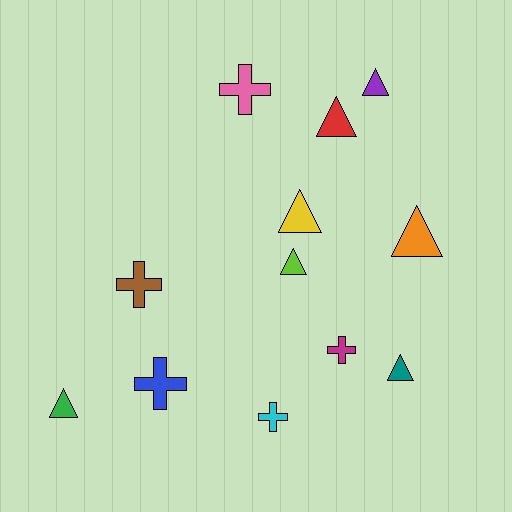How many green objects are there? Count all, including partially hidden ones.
There is 1 green object.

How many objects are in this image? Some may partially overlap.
There are 12 objects.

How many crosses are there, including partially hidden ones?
There are 5 crosses.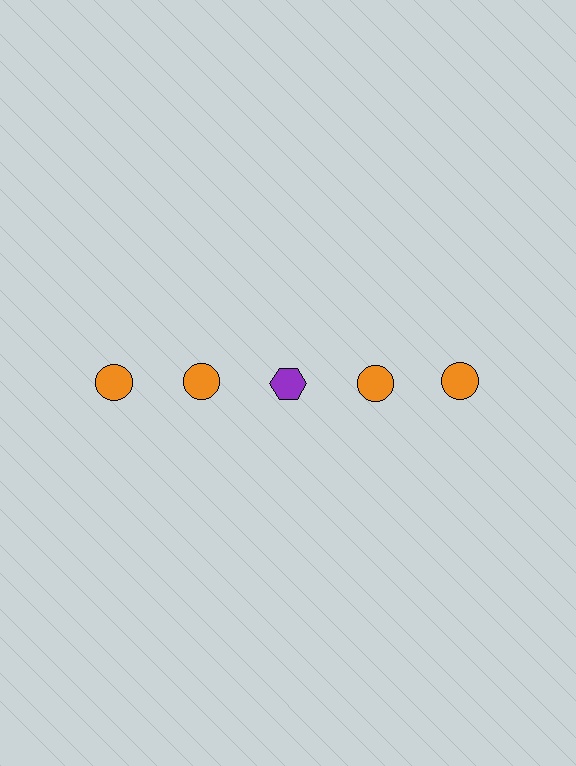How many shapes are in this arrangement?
There are 5 shapes arranged in a grid pattern.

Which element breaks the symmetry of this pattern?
The purple hexagon in the top row, center column breaks the symmetry. All other shapes are orange circles.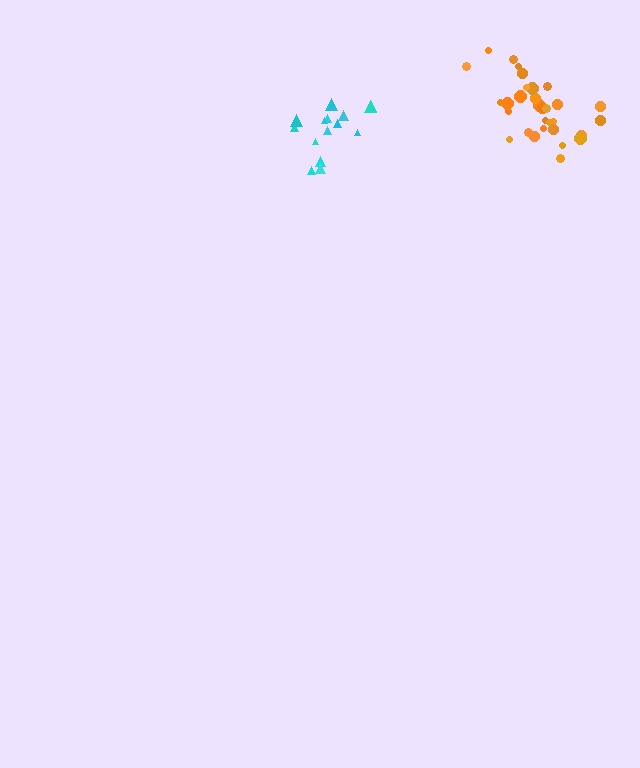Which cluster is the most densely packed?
Orange.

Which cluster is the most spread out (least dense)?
Cyan.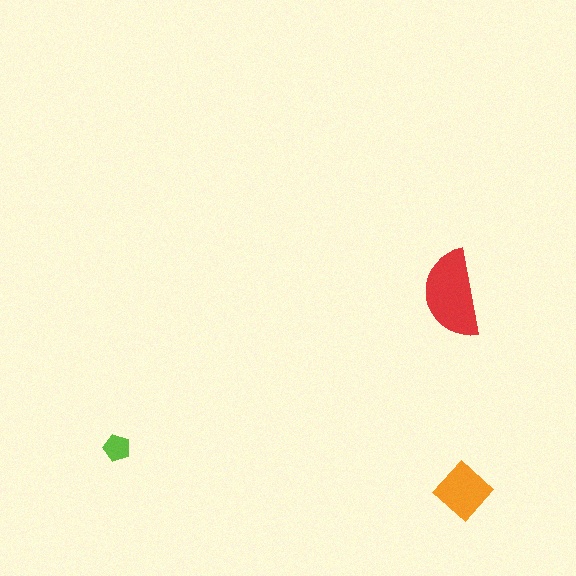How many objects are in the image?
There are 3 objects in the image.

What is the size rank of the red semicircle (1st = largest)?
1st.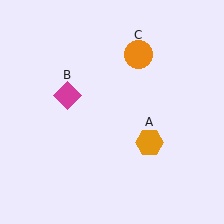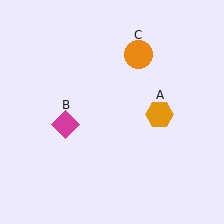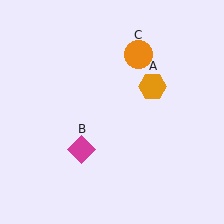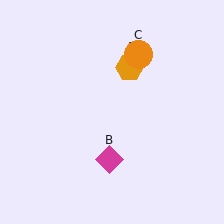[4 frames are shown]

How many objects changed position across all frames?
2 objects changed position: orange hexagon (object A), magenta diamond (object B).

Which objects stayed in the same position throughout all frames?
Orange circle (object C) remained stationary.